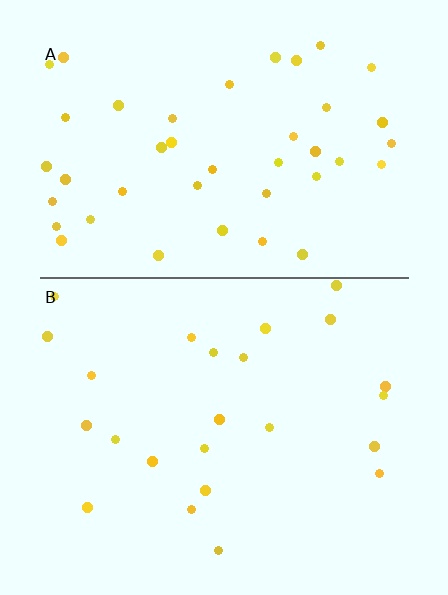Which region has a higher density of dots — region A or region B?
A (the top).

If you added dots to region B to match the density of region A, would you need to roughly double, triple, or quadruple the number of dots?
Approximately double.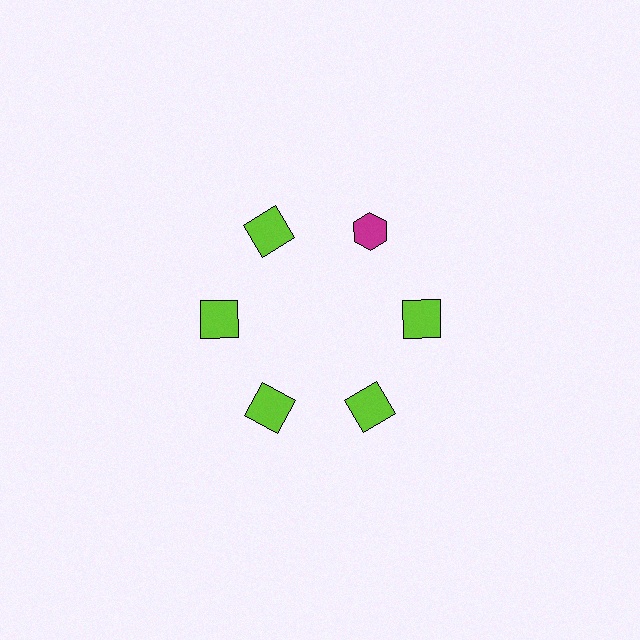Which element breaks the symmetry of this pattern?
The magenta hexagon at roughly the 1 o'clock position breaks the symmetry. All other shapes are lime squares.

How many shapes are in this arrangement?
There are 6 shapes arranged in a ring pattern.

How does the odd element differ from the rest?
It differs in both color (magenta instead of lime) and shape (hexagon instead of square).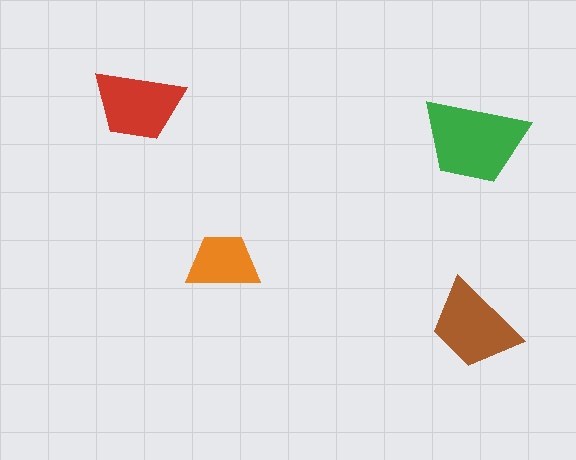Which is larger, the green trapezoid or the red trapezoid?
The green one.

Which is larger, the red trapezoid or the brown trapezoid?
The brown one.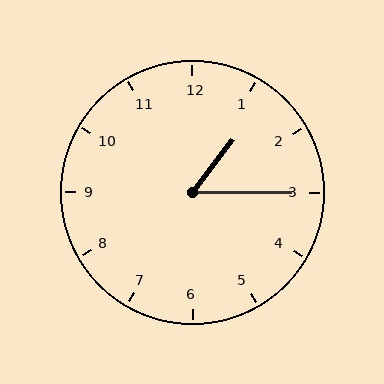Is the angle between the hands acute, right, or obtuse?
It is acute.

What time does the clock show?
1:15.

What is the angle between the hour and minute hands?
Approximately 52 degrees.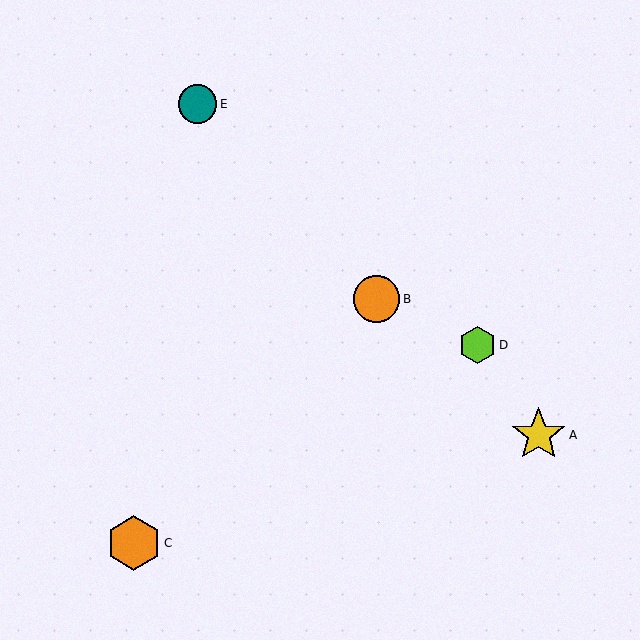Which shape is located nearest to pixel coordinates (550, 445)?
The yellow star (labeled A) at (539, 435) is nearest to that location.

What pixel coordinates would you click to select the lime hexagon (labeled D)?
Click at (478, 345) to select the lime hexagon D.